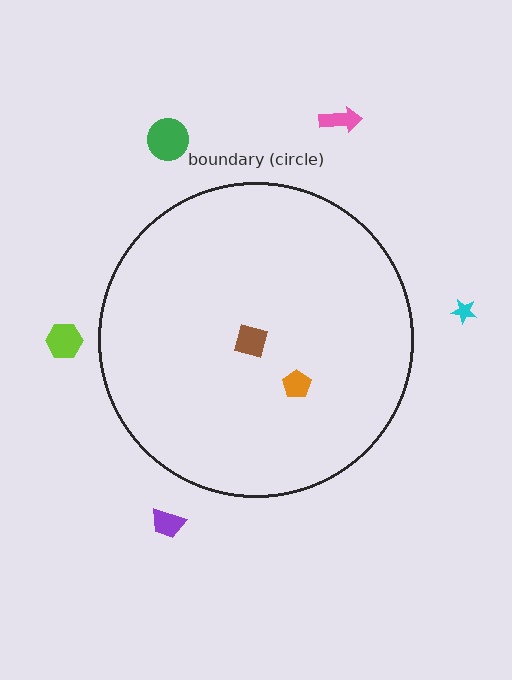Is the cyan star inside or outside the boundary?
Outside.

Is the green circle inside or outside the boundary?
Outside.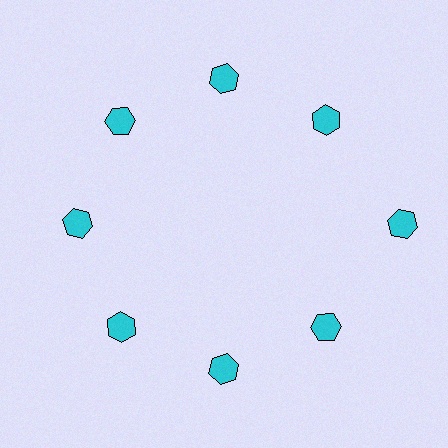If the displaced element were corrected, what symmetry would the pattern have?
It would have 8-fold rotational symmetry — the pattern would map onto itself every 45 degrees.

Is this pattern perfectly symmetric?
No. The 8 cyan hexagons are arranged in a ring, but one element near the 3 o'clock position is pushed outward from the center, breaking the 8-fold rotational symmetry.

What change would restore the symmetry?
The symmetry would be restored by moving it inward, back onto the ring so that all 8 hexagons sit at equal angles and equal distance from the center.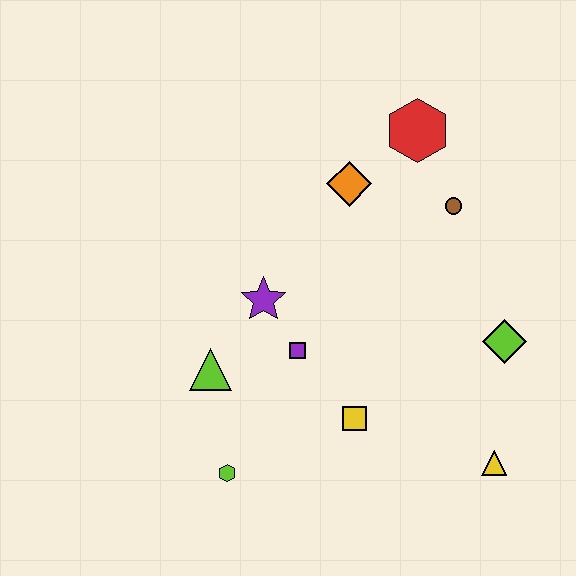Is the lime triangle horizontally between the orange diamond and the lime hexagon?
No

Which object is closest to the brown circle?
The red hexagon is closest to the brown circle.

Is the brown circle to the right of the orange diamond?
Yes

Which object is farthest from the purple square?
The red hexagon is farthest from the purple square.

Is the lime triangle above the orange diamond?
No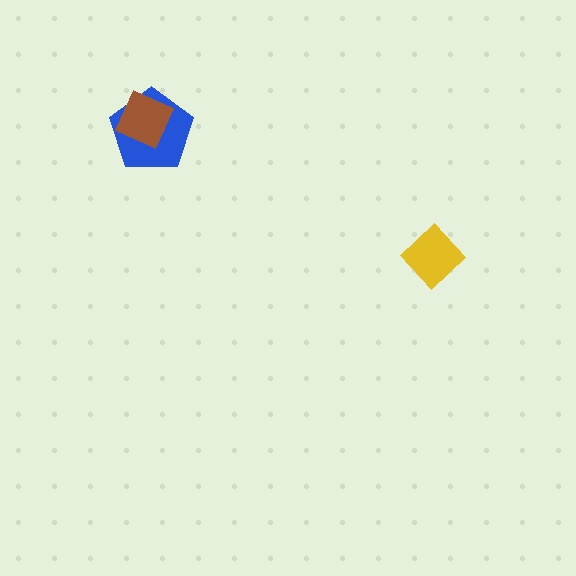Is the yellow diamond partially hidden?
No, no other shape covers it.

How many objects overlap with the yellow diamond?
0 objects overlap with the yellow diamond.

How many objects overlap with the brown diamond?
1 object overlaps with the brown diamond.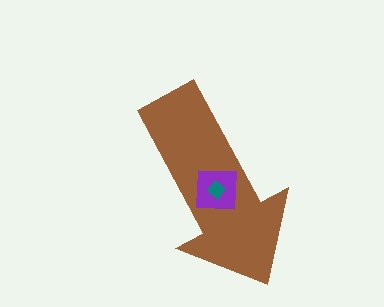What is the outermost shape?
The brown arrow.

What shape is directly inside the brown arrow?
The purple square.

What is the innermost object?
The teal diamond.